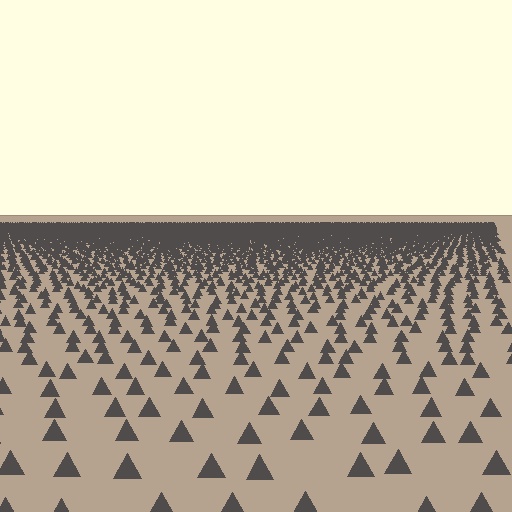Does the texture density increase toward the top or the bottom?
Density increases toward the top.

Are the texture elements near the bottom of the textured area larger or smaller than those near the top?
Larger. Near the bottom, elements are closer to the viewer and appear at a bigger on-screen size.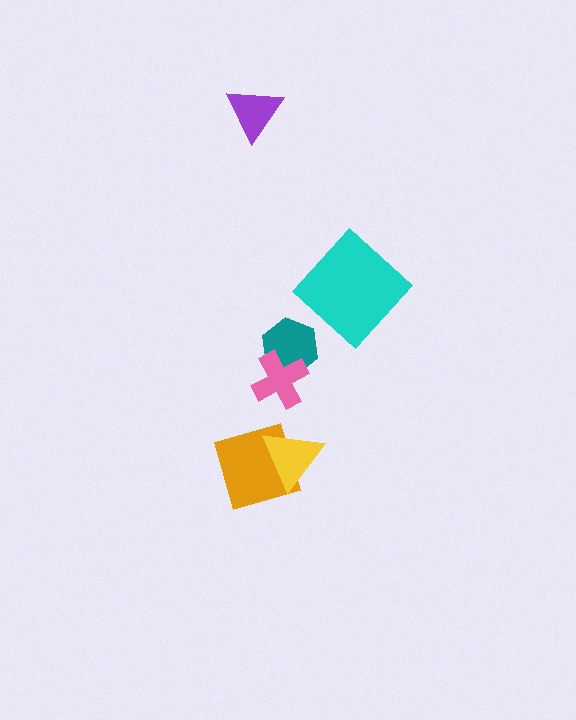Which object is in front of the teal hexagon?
The pink cross is in front of the teal hexagon.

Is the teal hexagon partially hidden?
Yes, it is partially covered by another shape.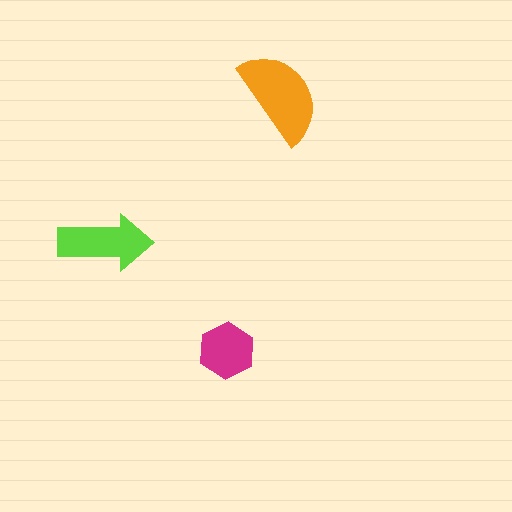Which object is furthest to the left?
The lime arrow is leftmost.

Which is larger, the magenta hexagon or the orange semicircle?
The orange semicircle.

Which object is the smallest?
The magenta hexagon.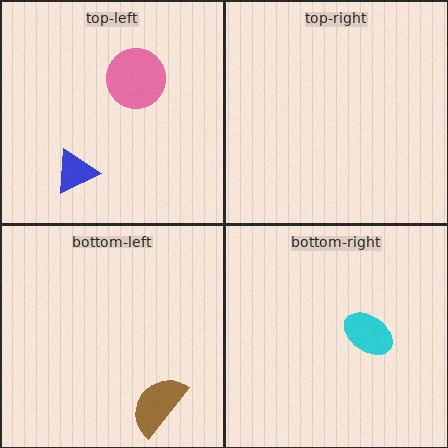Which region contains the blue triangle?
The top-left region.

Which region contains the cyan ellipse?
The bottom-right region.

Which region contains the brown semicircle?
The bottom-left region.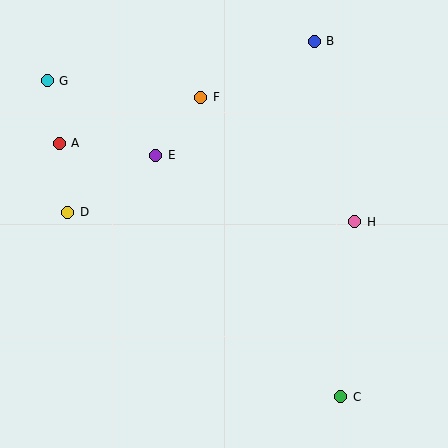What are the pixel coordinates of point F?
Point F is at (201, 97).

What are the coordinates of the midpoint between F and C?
The midpoint between F and C is at (271, 247).